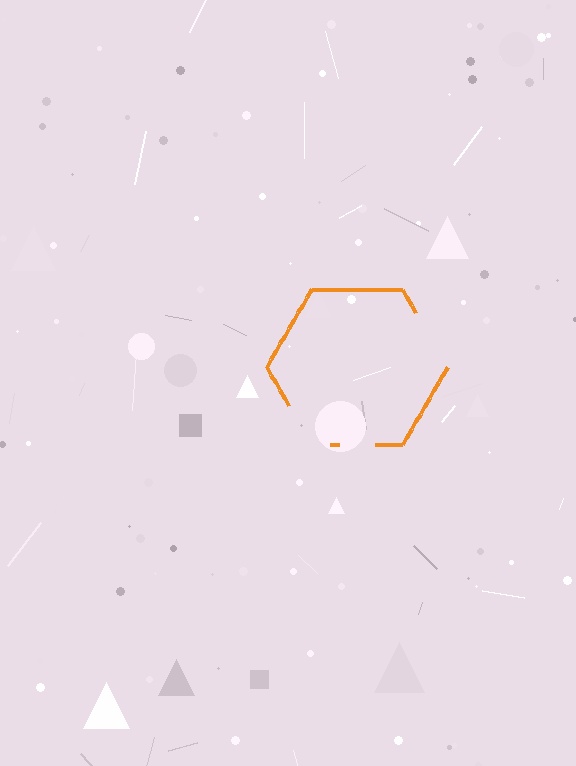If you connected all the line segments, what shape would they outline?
They would outline a hexagon.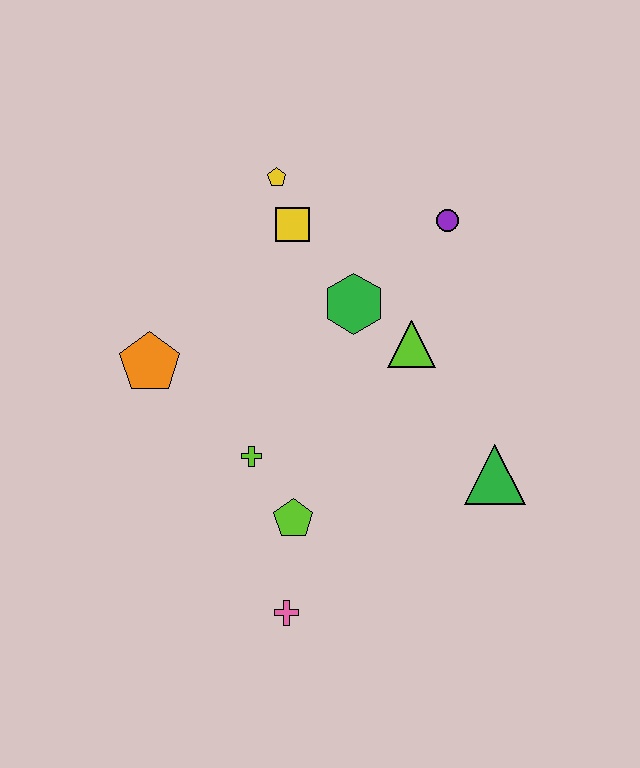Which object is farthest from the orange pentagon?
The green triangle is farthest from the orange pentagon.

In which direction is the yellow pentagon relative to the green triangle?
The yellow pentagon is above the green triangle.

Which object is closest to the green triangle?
The lime triangle is closest to the green triangle.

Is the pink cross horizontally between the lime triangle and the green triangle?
No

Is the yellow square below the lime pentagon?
No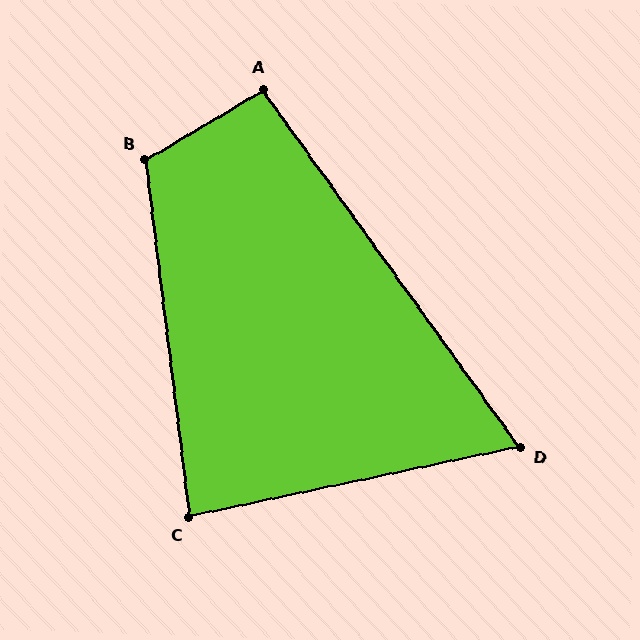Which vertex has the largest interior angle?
B, at approximately 114 degrees.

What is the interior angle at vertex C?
Approximately 85 degrees (acute).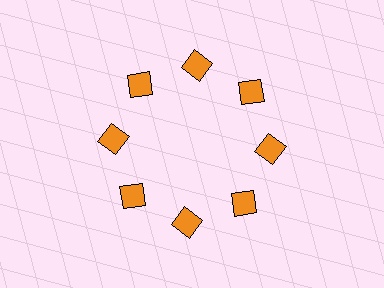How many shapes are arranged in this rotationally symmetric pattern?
There are 8 shapes, arranged in 8 groups of 1.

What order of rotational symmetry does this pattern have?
This pattern has 8-fold rotational symmetry.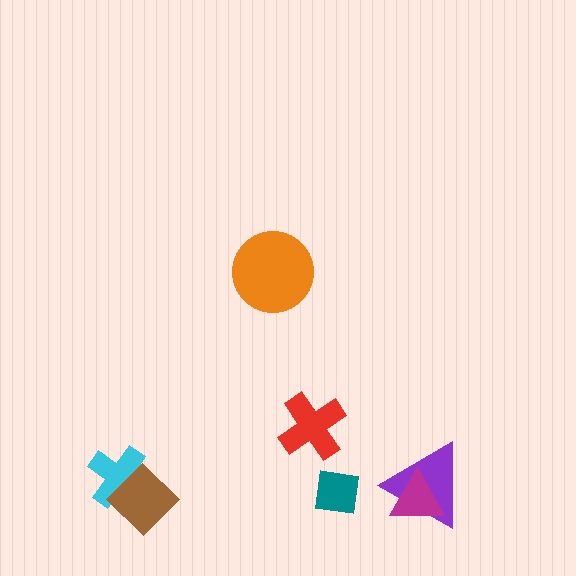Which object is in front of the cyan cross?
The brown diamond is in front of the cyan cross.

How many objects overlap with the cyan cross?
1 object overlaps with the cyan cross.